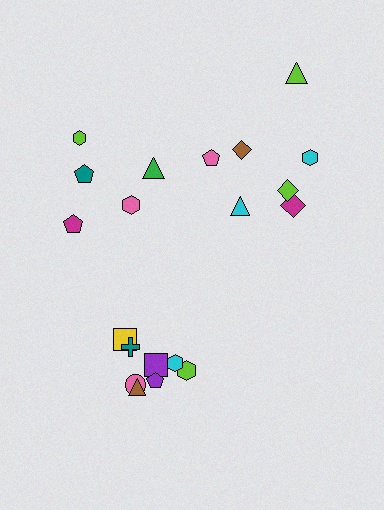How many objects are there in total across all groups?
There are 20 objects.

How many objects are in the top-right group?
There are 7 objects.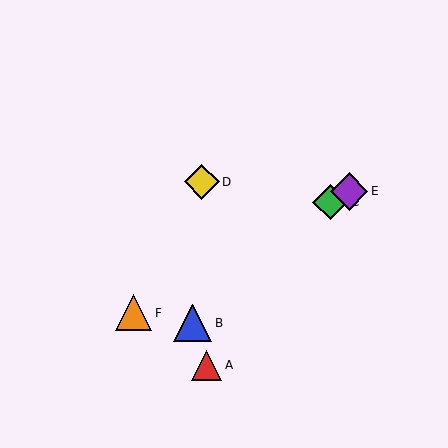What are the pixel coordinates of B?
Object B is at (193, 323).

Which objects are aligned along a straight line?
Objects C, E, F are aligned along a straight line.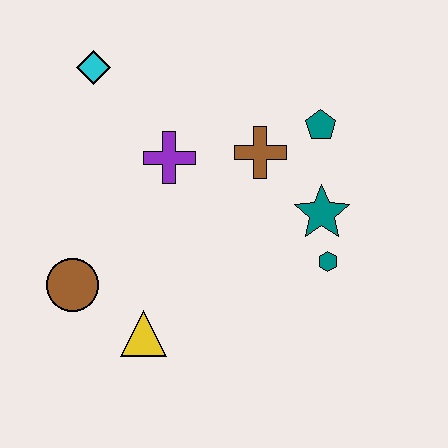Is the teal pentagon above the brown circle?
Yes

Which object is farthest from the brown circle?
The teal pentagon is farthest from the brown circle.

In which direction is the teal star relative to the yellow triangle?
The teal star is to the right of the yellow triangle.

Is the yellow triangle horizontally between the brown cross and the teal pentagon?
No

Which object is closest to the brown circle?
The yellow triangle is closest to the brown circle.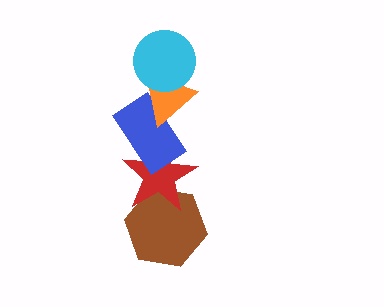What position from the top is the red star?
The red star is 4th from the top.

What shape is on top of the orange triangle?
The cyan circle is on top of the orange triangle.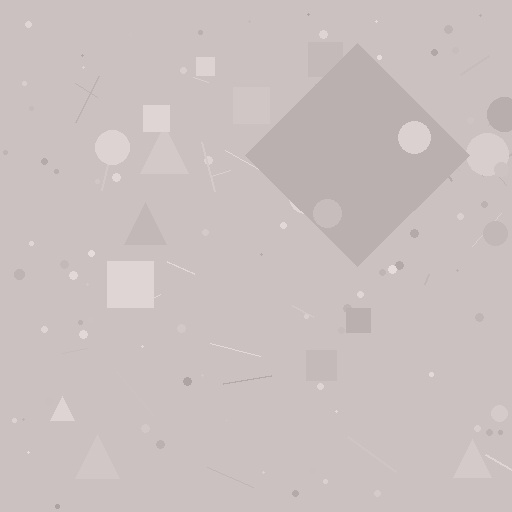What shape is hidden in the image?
A diamond is hidden in the image.